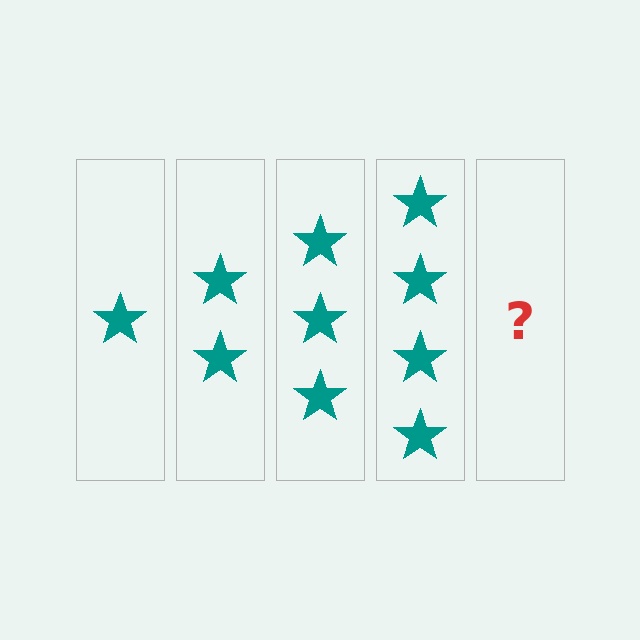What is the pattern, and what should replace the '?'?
The pattern is that each step adds one more star. The '?' should be 5 stars.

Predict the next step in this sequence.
The next step is 5 stars.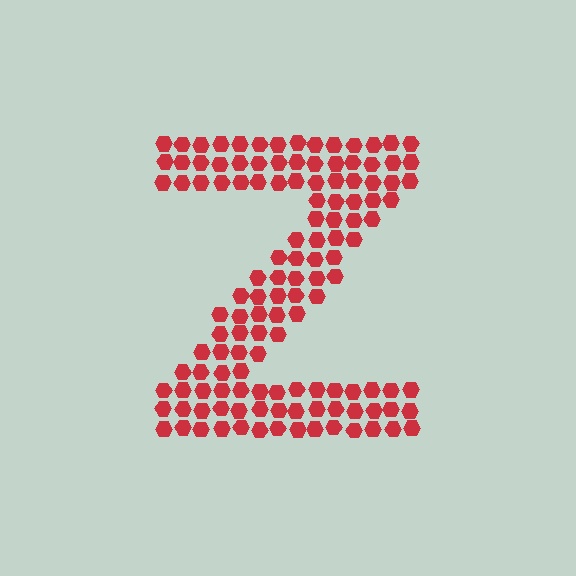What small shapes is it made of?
It is made of small hexagons.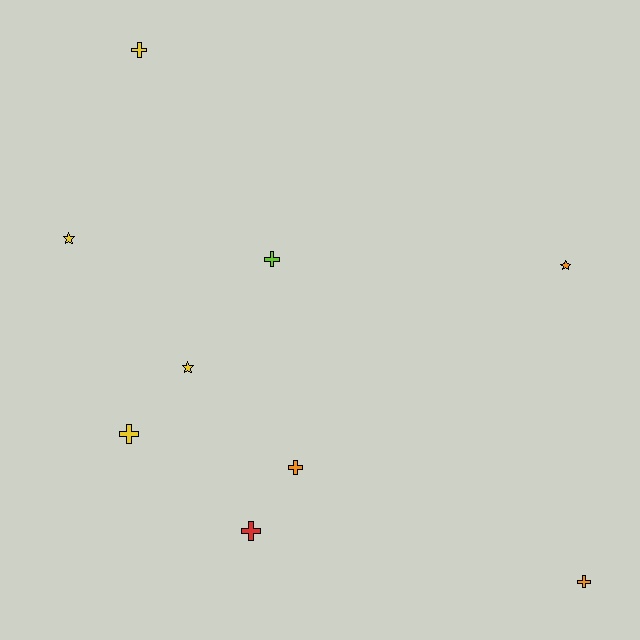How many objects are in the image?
There are 9 objects.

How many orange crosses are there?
There are 2 orange crosses.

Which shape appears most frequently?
Cross, with 6 objects.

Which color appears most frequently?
Yellow, with 4 objects.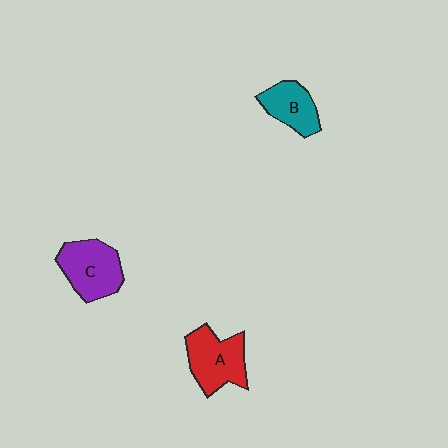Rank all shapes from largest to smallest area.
From largest to smallest: A (red), C (purple), B (teal).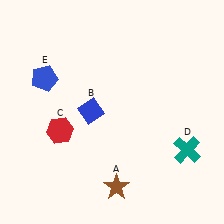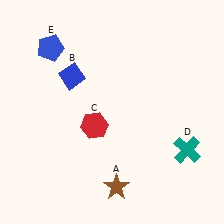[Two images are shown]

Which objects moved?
The objects that moved are: the blue diamond (B), the red hexagon (C), the blue pentagon (E).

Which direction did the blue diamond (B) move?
The blue diamond (B) moved up.